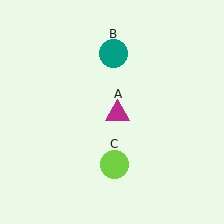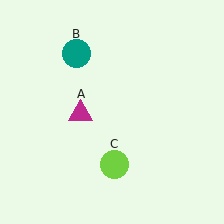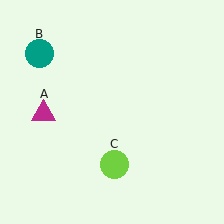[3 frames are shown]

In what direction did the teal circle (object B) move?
The teal circle (object B) moved left.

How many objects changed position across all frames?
2 objects changed position: magenta triangle (object A), teal circle (object B).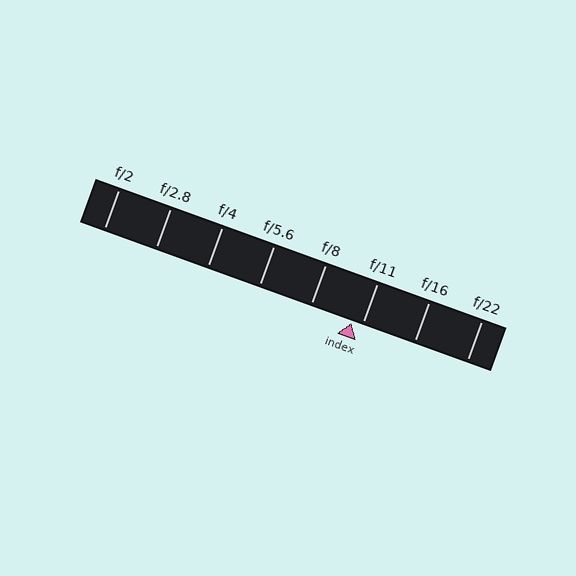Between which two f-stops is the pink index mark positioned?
The index mark is between f/8 and f/11.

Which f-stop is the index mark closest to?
The index mark is closest to f/11.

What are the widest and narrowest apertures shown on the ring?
The widest aperture shown is f/2 and the narrowest is f/22.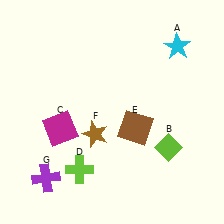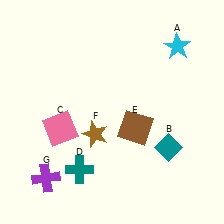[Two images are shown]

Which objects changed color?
B changed from lime to teal. C changed from magenta to pink. D changed from lime to teal.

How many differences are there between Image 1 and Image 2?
There are 3 differences between the two images.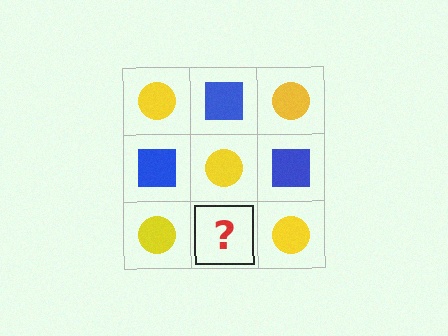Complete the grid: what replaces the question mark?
The question mark should be replaced with a blue square.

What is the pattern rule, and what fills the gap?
The rule is that it alternates yellow circle and blue square in a checkerboard pattern. The gap should be filled with a blue square.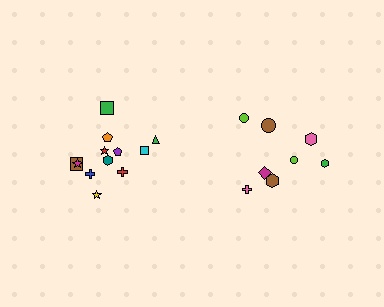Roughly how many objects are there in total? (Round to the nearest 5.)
Roughly 20 objects in total.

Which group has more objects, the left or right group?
The left group.